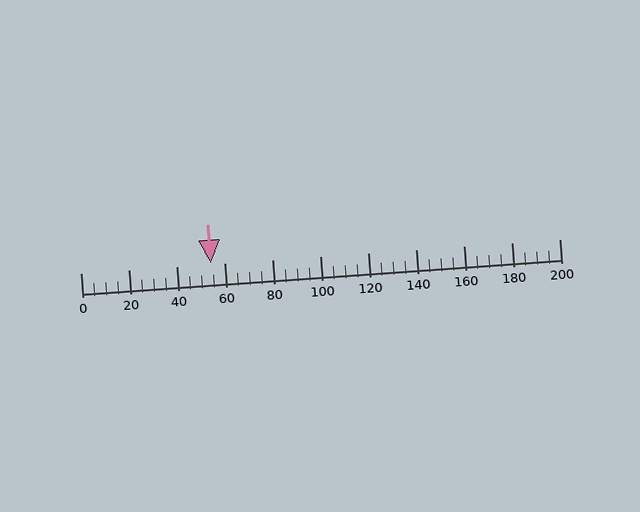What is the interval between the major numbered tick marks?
The major tick marks are spaced 20 units apart.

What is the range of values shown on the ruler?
The ruler shows values from 0 to 200.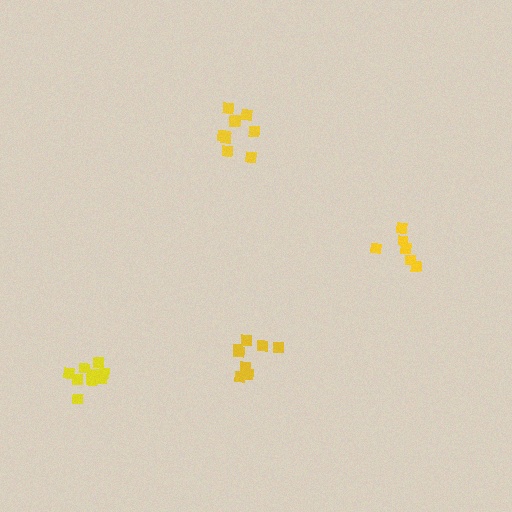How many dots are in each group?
Group 1: 10 dots, Group 2: 10 dots, Group 3: 8 dots, Group 4: 6 dots (34 total).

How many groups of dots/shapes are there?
There are 4 groups.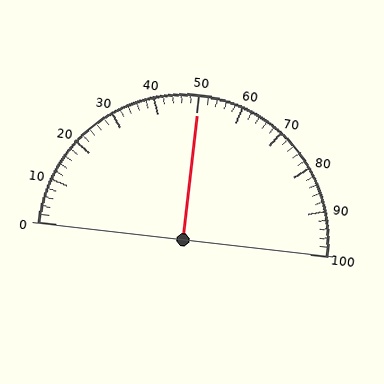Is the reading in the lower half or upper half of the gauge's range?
The reading is in the upper half of the range (0 to 100).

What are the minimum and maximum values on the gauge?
The gauge ranges from 0 to 100.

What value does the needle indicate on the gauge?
The needle indicates approximately 50.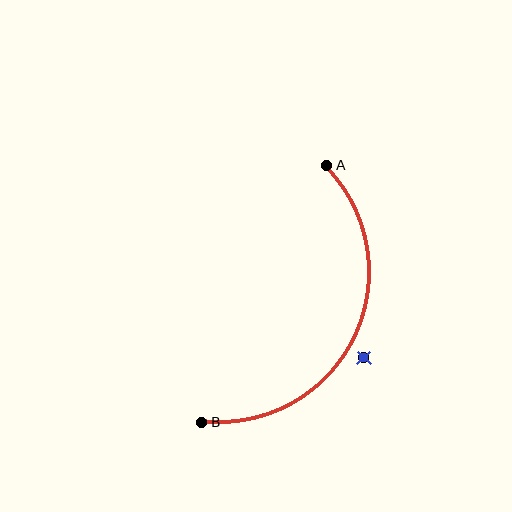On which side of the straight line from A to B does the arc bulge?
The arc bulges to the right of the straight line connecting A and B.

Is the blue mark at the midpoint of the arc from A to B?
No — the blue mark does not lie on the arc at all. It sits slightly outside the curve.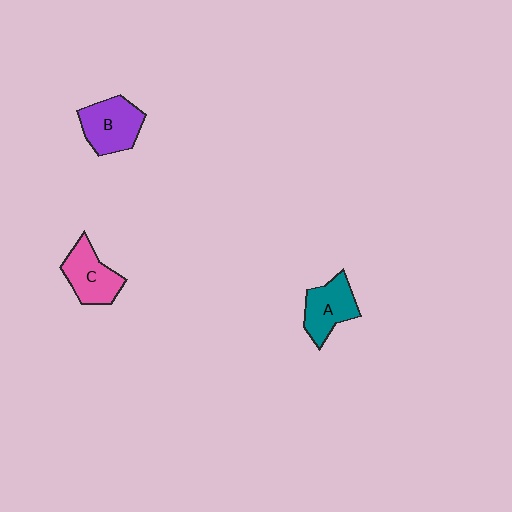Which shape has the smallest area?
Shape A (teal).